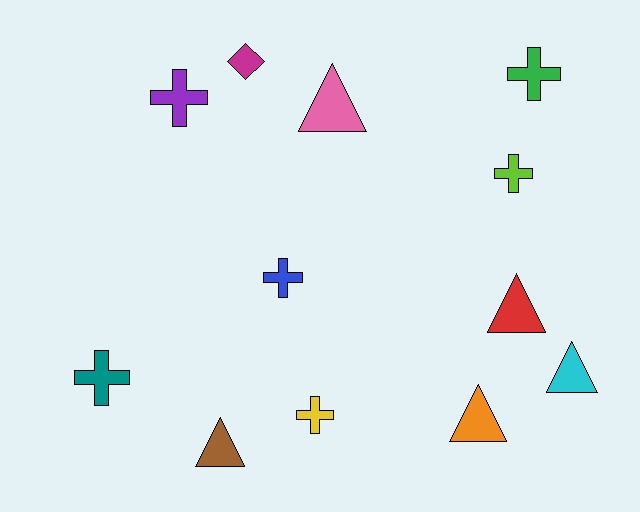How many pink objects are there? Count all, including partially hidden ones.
There is 1 pink object.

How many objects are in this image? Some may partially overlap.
There are 12 objects.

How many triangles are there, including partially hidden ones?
There are 5 triangles.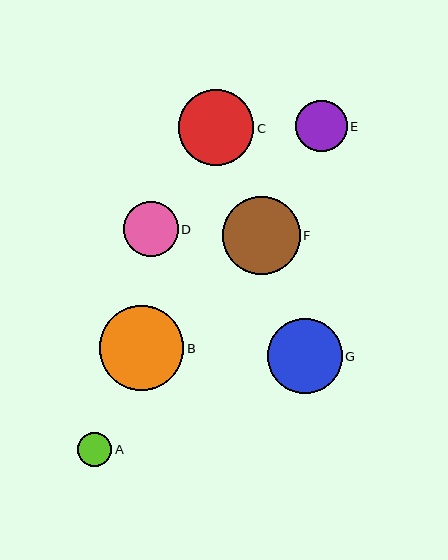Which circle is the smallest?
Circle A is the smallest with a size of approximately 34 pixels.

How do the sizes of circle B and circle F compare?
Circle B and circle F are approximately the same size.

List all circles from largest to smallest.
From largest to smallest: B, F, C, G, D, E, A.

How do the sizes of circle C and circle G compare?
Circle C and circle G are approximately the same size.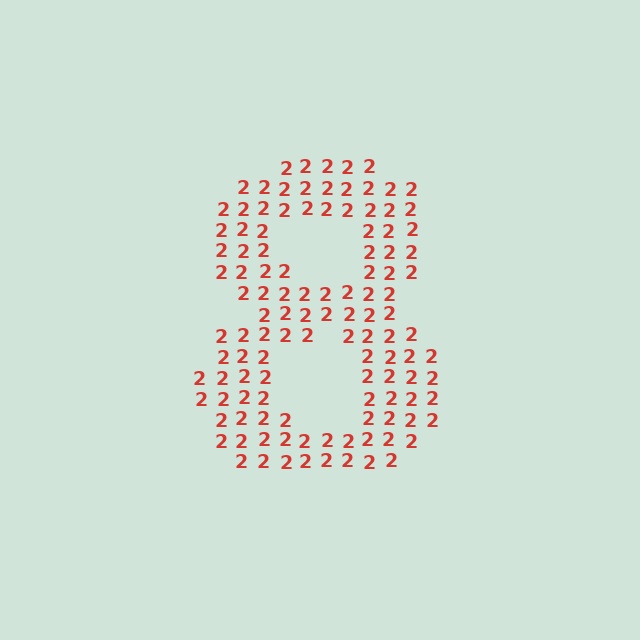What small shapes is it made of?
It is made of small digit 2's.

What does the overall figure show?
The overall figure shows the digit 8.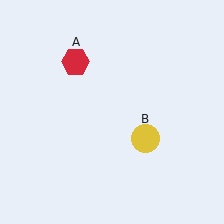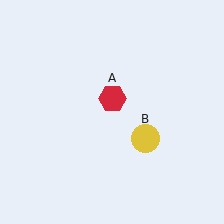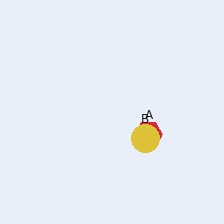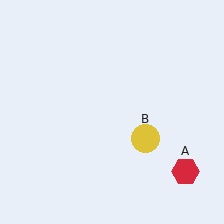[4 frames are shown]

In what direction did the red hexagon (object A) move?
The red hexagon (object A) moved down and to the right.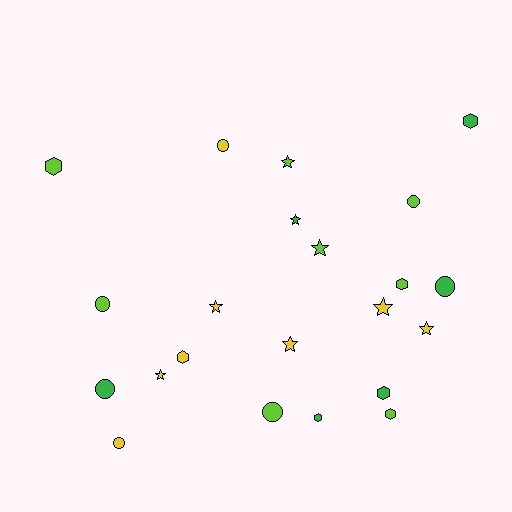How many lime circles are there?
There are 3 lime circles.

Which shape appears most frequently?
Star, with 8 objects.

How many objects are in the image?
There are 22 objects.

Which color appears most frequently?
Lime, with 8 objects.